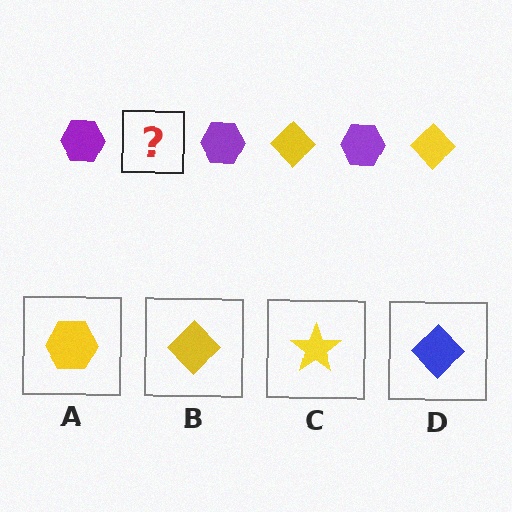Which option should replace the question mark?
Option B.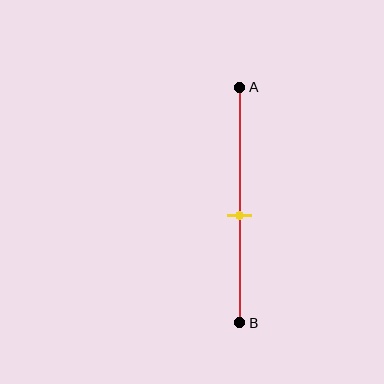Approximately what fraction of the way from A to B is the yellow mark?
The yellow mark is approximately 55% of the way from A to B.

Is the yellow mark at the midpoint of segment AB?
No, the mark is at about 55% from A, not at the 50% midpoint.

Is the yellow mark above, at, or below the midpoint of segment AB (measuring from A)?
The yellow mark is below the midpoint of segment AB.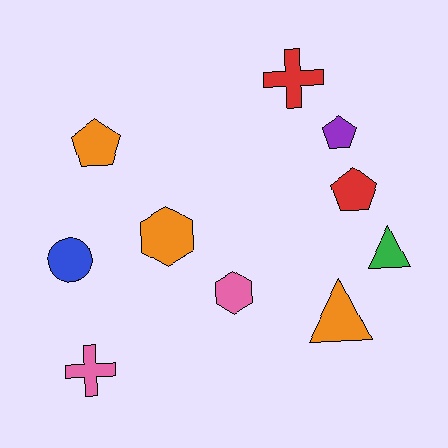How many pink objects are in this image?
There are 2 pink objects.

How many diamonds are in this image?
There are no diamonds.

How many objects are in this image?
There are 10 objects.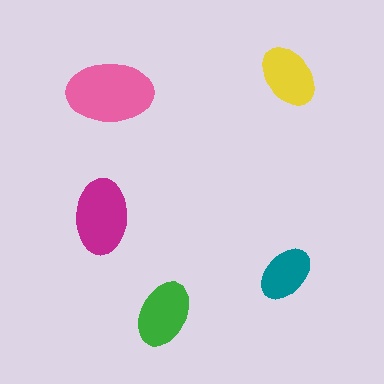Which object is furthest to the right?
The yellow ellipse is rightmost.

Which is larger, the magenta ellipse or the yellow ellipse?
The magenta one.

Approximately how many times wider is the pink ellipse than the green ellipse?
About 1.5 times wider.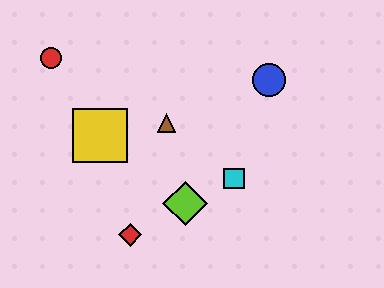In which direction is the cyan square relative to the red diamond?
The cyan square is to the right of the red diamond.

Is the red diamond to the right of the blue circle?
No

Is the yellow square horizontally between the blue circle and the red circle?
Yes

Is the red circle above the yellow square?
Yes